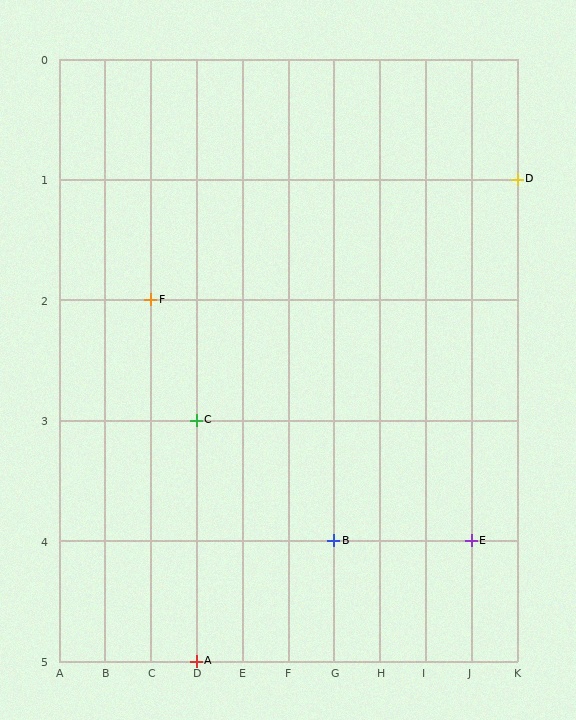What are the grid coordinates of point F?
Point F is at grid coordinates (C, 2).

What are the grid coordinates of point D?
Point D is at grid coordinates (K, 1).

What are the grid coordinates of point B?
Point B is at grid coordinates (G, 4).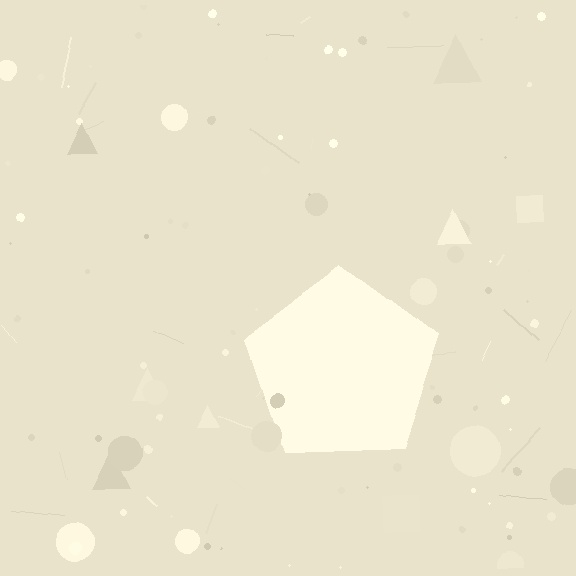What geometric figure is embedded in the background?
A pentagon is embedded in the background.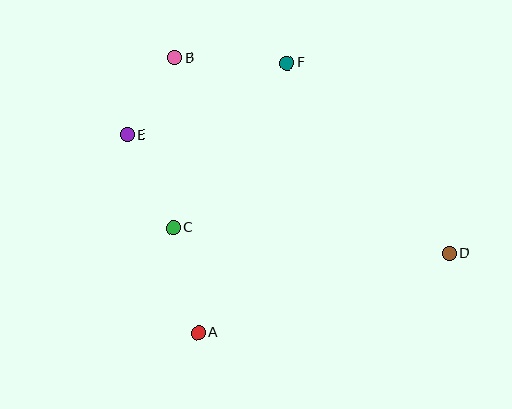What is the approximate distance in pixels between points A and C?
The distance between A and C is approximately 108 pixels.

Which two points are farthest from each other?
Points D and E are farthest from each other.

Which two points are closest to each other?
Points B and E are closest to each other.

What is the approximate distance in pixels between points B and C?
The distance between B and C is approximately 169 pixels.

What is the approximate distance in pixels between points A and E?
The distance between A and E is approximately 210 pixels.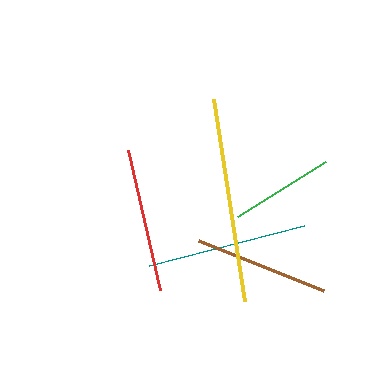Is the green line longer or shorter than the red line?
The red line is longer than the green line.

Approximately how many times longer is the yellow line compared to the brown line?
The yellow line is approximately 1.5 times the length of the brown line.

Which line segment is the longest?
The yellow line is the longest at approximately 204 pixels.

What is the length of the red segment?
The red segment is approximately 143 pixels long.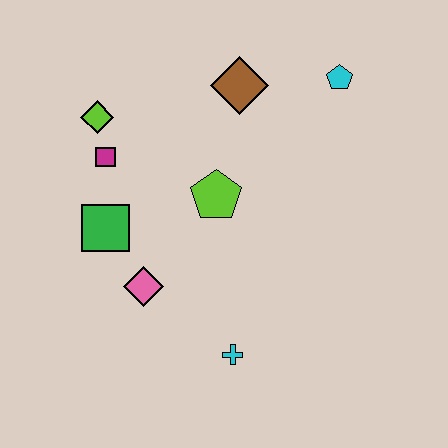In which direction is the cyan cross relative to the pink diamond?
The cyan cross is to the right of the pink diamond.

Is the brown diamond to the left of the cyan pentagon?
Yes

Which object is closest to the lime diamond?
The magenta square is closest to the lime diamond.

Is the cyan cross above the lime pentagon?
No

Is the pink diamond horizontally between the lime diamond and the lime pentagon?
Yes